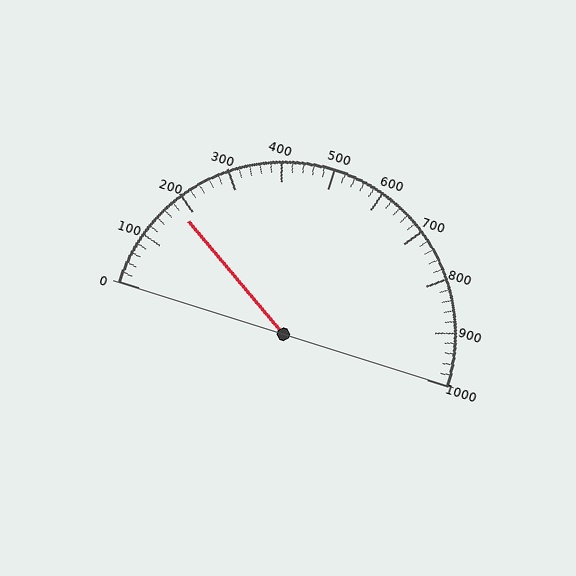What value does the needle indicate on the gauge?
The needle indicates approximately 180.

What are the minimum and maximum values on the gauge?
The gauge ranges from 0 to 1000.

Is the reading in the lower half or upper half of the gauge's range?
The reading is in the lower half of the range (0 to 1000).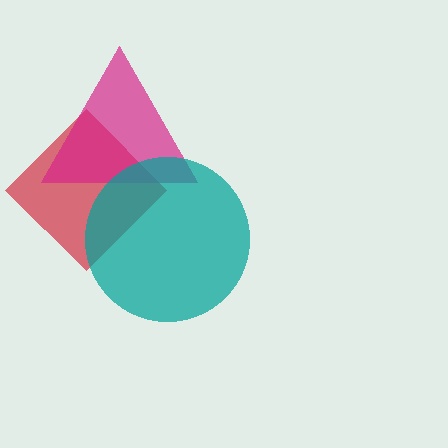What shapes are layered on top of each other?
The layered shapes are: a red diamond, a magenta triangle, a teal circle.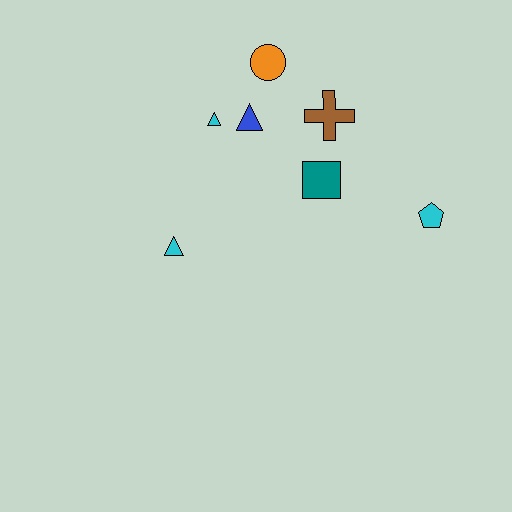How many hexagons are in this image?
There are no hexagons.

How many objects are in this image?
There are 7 objects.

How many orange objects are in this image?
There is 1 orange object.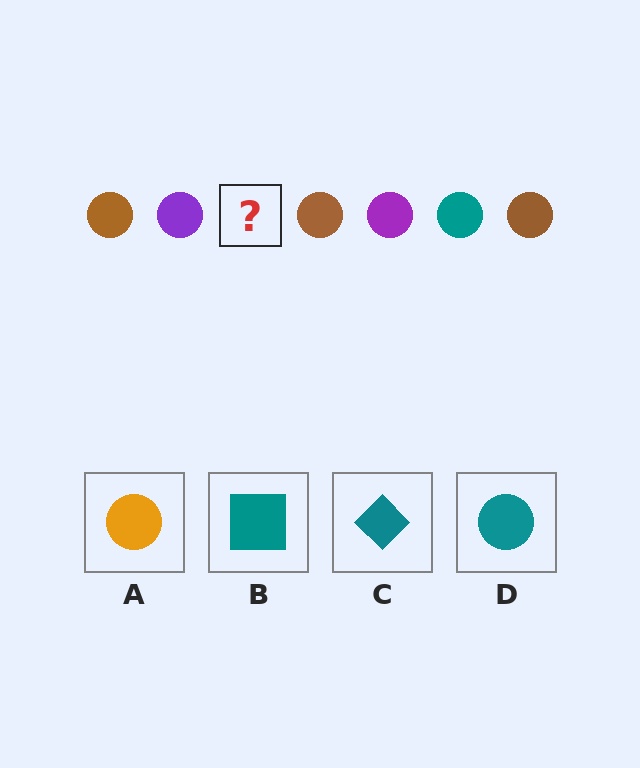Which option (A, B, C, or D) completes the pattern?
D.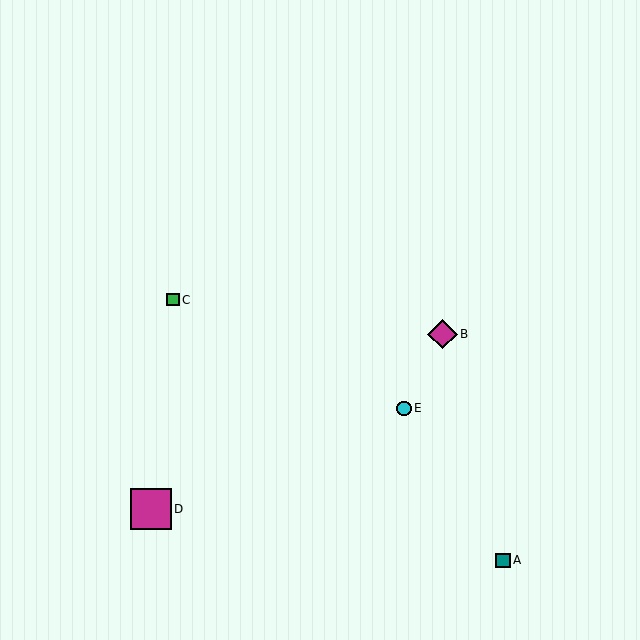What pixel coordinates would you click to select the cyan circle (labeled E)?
Click at (404, 408) to select the cyan circle E.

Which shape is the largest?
The magenta square (labeled D) is the largest.